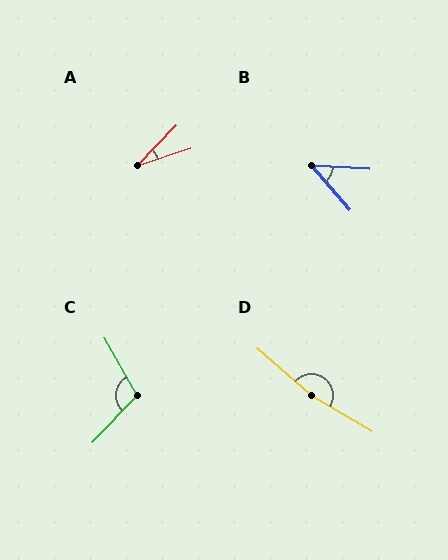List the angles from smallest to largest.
A (28°), B (46°), C (107°), D (169°).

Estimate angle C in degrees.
Approximately 107 degrees.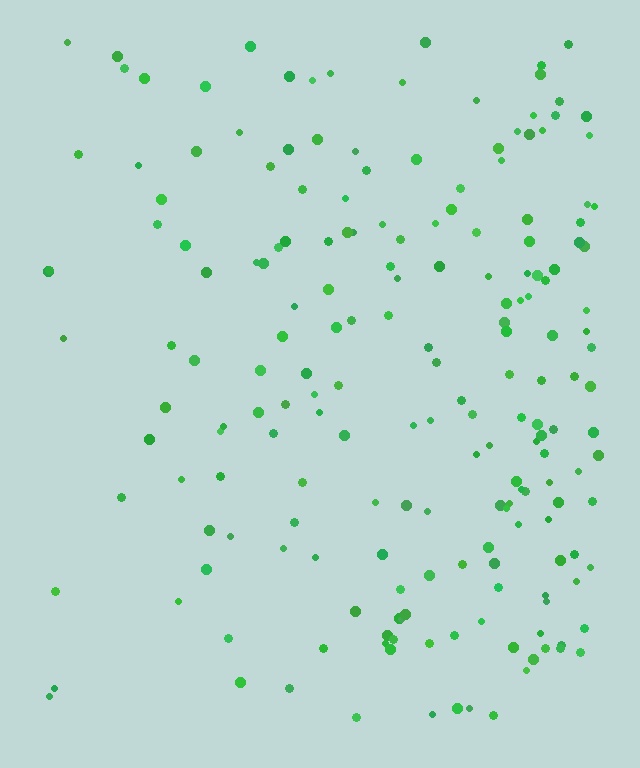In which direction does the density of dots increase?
From left to right, with the right side densest.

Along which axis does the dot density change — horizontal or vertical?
Horizontal.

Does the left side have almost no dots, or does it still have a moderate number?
Still a moderate number, just noticeably fewer than the right.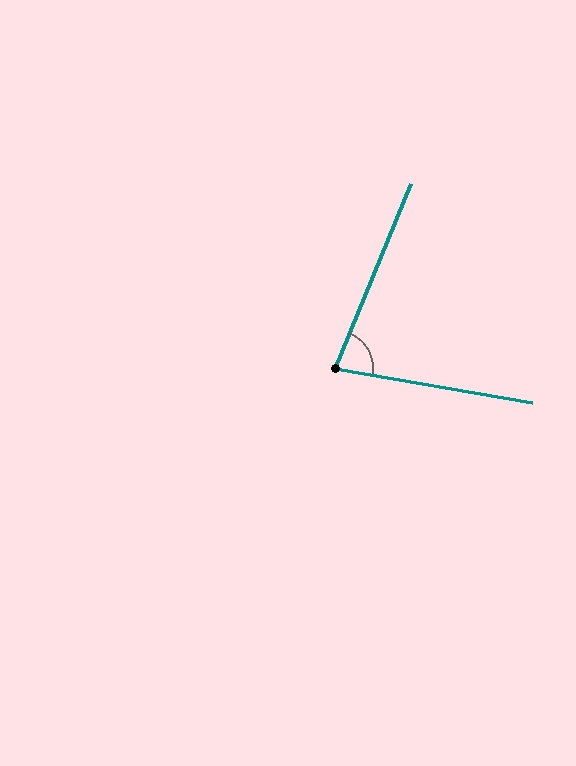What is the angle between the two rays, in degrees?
Approximately 78 degrees.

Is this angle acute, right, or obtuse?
It is acute.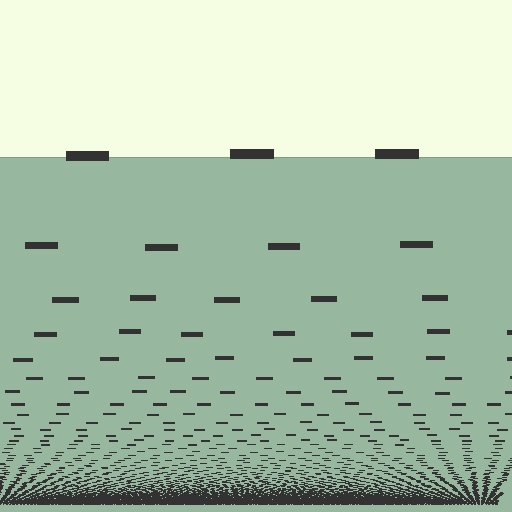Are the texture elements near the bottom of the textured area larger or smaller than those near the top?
Smaller. The gradient is inverted — elements near the bottom are smaller and denser.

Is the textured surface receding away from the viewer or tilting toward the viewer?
The surface appears to tilt toward the viewer. Texture elements get larger and sparser toward the top.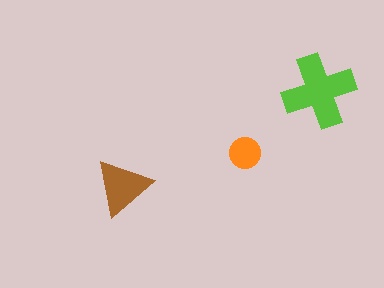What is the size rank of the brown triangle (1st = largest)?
2nd.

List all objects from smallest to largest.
The orange circle, the brown triangle, the lime cross.